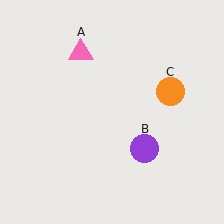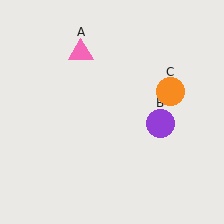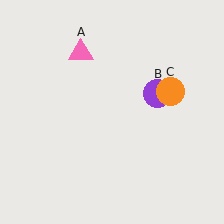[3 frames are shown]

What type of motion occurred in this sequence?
The purple circle (object B) rotated counterclockwise around the center of the scene.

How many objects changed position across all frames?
1 object changed position: purple circle (object B).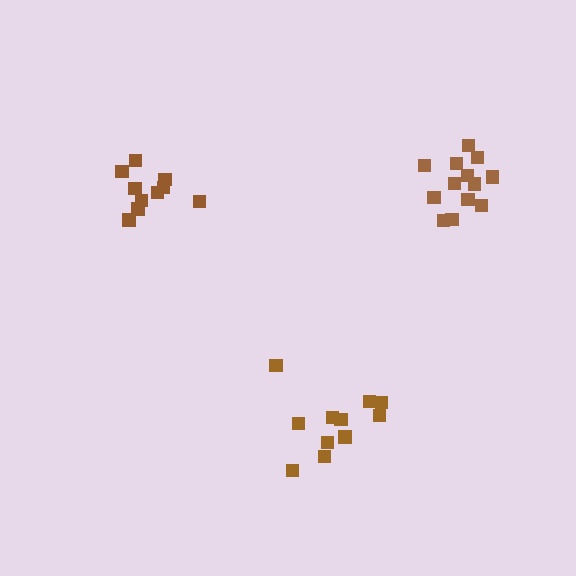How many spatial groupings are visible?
There are 3 spatial groupings.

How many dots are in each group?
Group 1: 11 dots, Group 2: 10 dots, Group 3: 13 dots (34 total).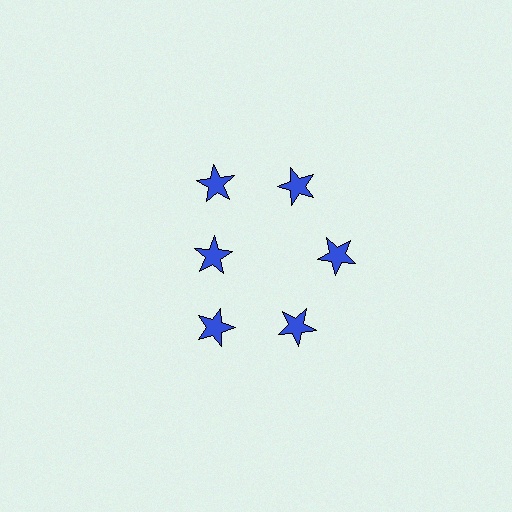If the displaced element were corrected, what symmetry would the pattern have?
It would have 6-fold rotational symmetry — the pattern would map onto itself every 60 degrees.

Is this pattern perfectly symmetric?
No. The 6 blue stars are arranged in a ring, but one element near the 9 o'clock position is pulled inward toward the center, breaking the 6-fold rotational symmetry.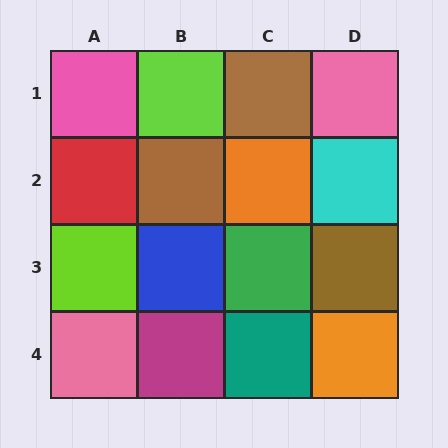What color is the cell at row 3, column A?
Lime.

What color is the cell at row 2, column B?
Brown.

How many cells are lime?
2 cells are lime.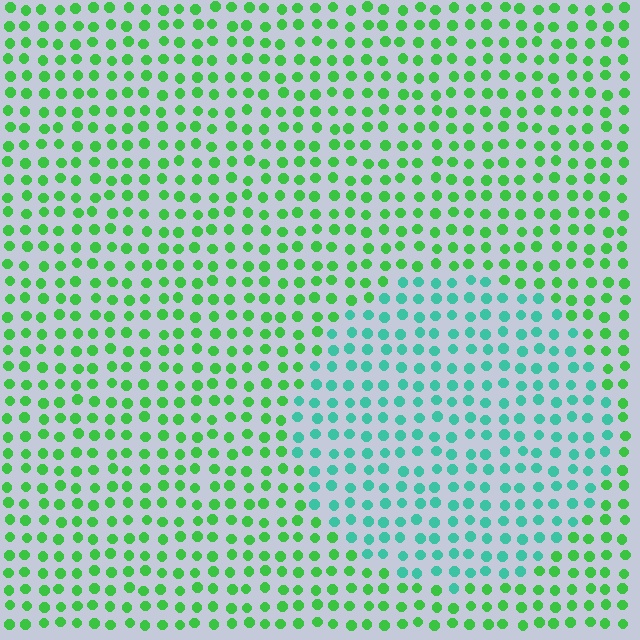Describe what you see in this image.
The image is filled with small green elements in a uniform arrangement. A circle-shaped region is visible where the elements are tinted to a slightly different hue, forming a subtle color boundary.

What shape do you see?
I see a circle.